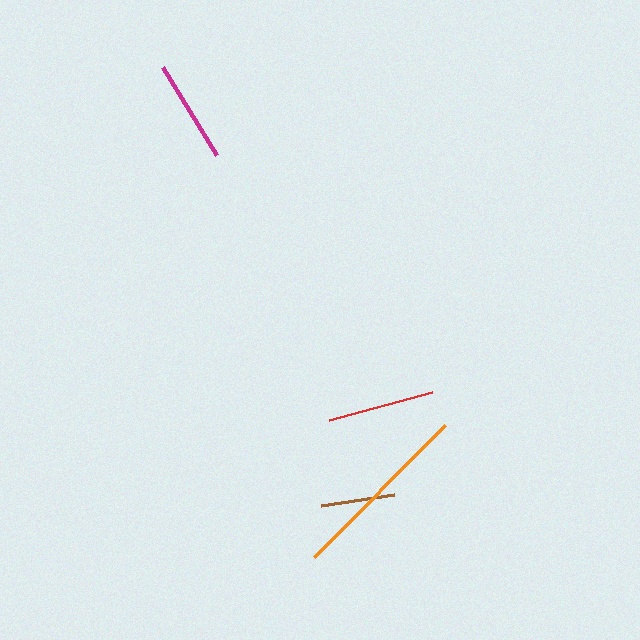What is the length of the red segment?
The red segment is approximately 107 pixels long.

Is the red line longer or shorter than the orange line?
The orange line is longer than the red line.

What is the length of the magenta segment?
The magenta segment is approximately 103 pixels long.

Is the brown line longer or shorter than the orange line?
The orange line is longer than the brown line.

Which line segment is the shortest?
The brown line is the shortest at approximately 74 pixels.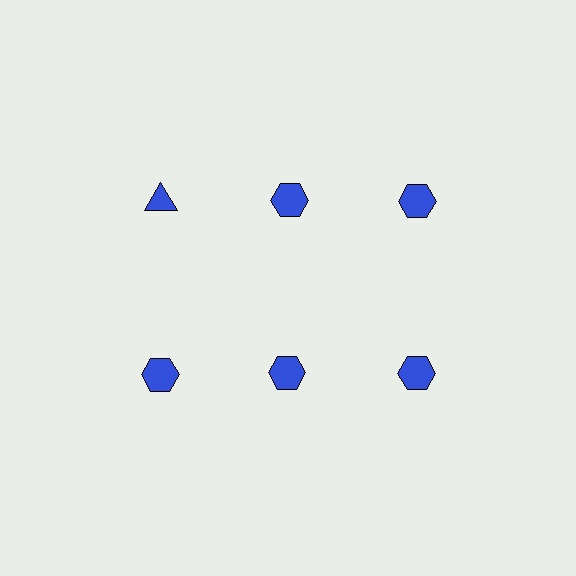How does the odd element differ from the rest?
It has a different shape: triangle instead of hexagon.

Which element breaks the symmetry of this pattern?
The blue triangle in the top row, leftmost column breaks the symmetry. All other shapes are blue hexagons.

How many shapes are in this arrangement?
There are 6 shapes arranged in a grid pattern.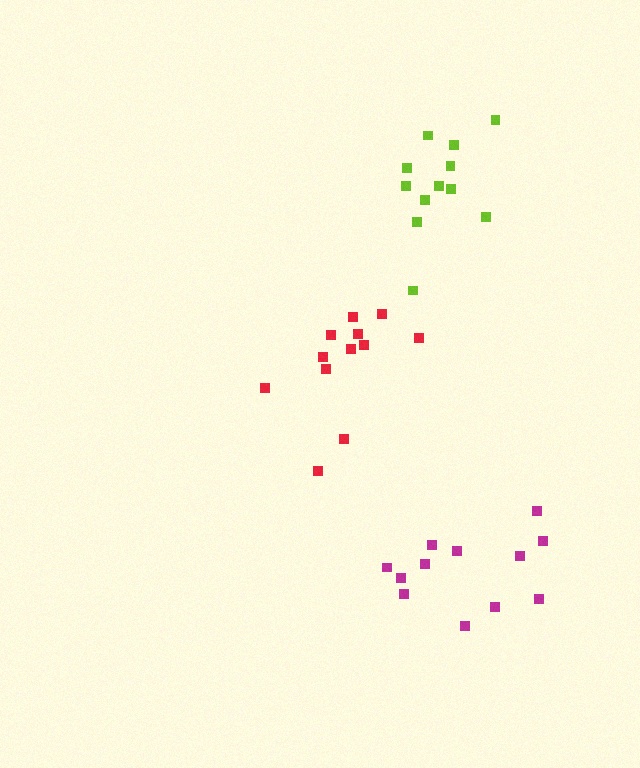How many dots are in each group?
Group 1: 12 dots, Group 2: 12 dots, Group 3: 12 dots (36 total).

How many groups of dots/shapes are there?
There are 3 groups.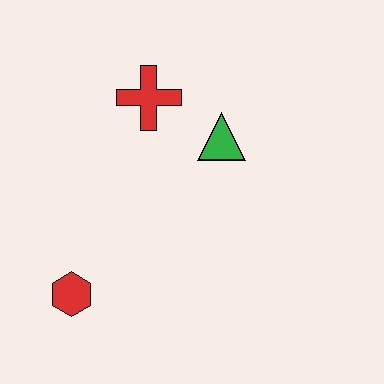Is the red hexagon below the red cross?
Yes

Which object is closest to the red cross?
The green triangle is closest to the red cross.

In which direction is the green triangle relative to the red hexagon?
The green triangle is above the red hexagon.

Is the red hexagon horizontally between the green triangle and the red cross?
No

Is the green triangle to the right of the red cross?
Yes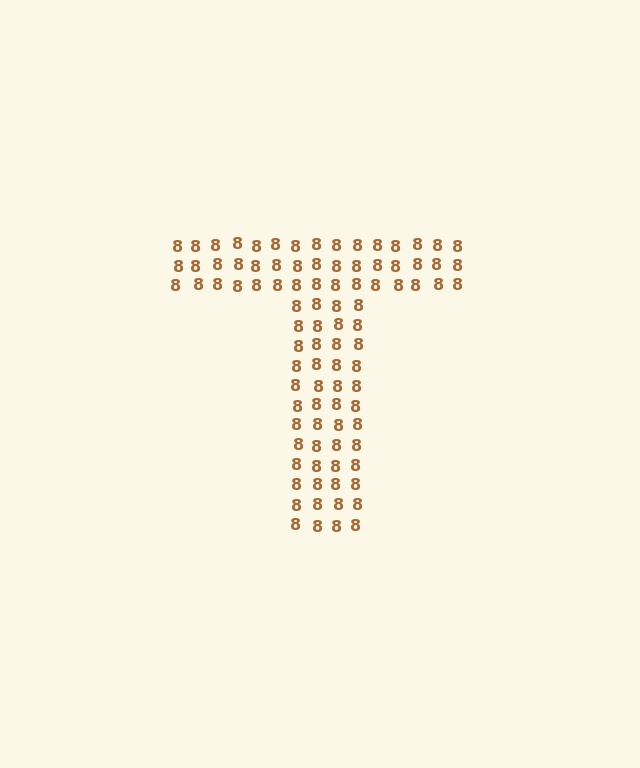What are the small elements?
The small elements are digit 8's.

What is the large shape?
The large shape is the letter T.